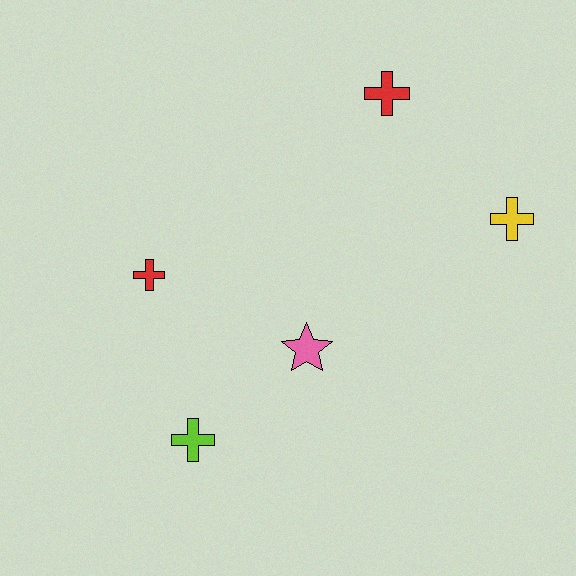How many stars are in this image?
There is 1 star.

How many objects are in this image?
There are 5 objects.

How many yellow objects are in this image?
There is 1 yellow object.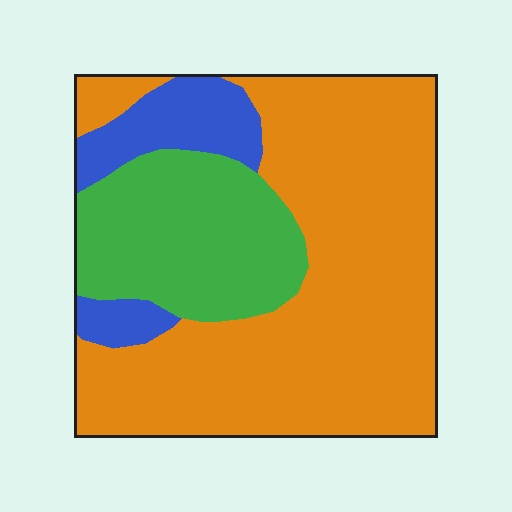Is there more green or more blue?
Green.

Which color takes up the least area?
Blue, at roughly 10%.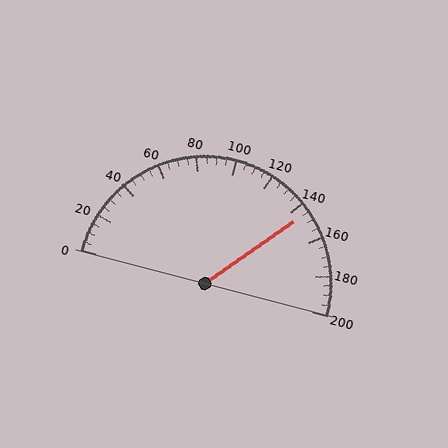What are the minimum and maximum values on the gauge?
The gauge ranges from 0 to 200.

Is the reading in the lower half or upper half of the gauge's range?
The reading is in the upper half of the range (0 to 200).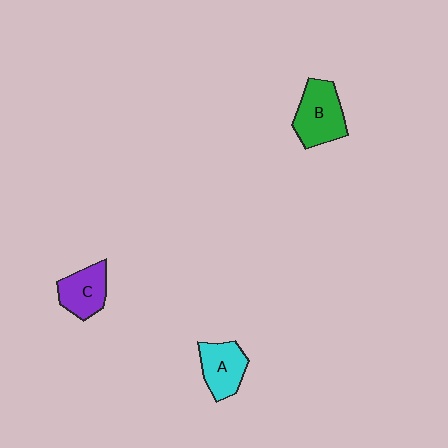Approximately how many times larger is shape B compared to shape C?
Approximately 1.3 times.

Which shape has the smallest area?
Shape C (purple).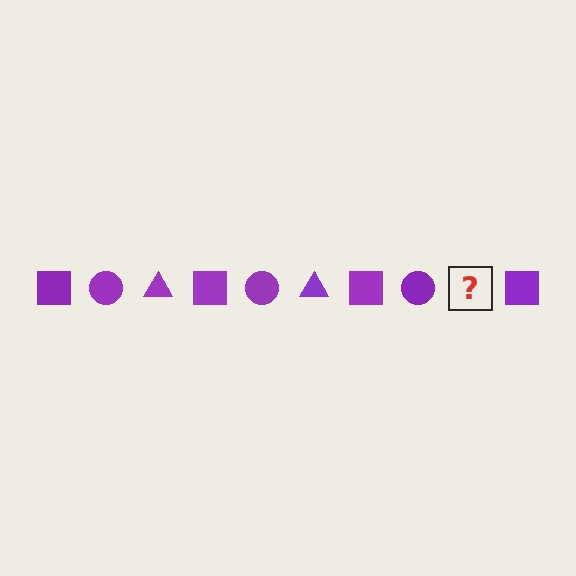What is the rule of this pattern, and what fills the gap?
The rule is that the pattern cycles through square, circle, triangle shapes in purple. The gap should be filled with a purple triangle.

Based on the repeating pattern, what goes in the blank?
The blank should be a purple triangle.